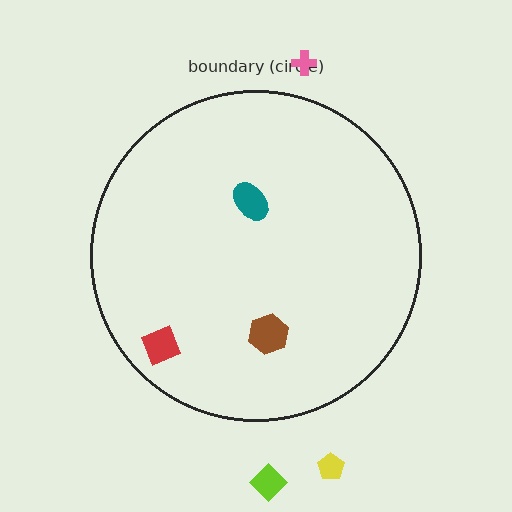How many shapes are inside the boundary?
3 inside, 3 outside.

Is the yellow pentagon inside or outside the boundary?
Outside.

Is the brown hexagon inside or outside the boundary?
Inside.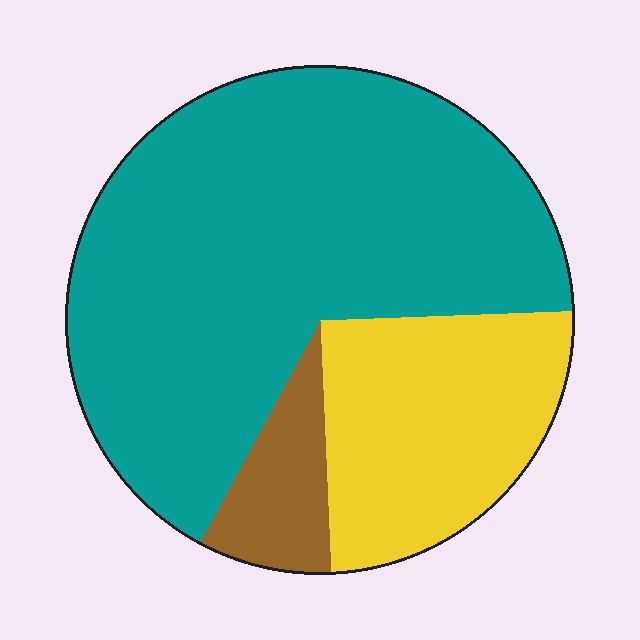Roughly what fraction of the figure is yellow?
Yellow takes up about one quarter (1/4) of the figure.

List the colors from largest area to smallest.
From largest to smallest: teal, yellow, brown.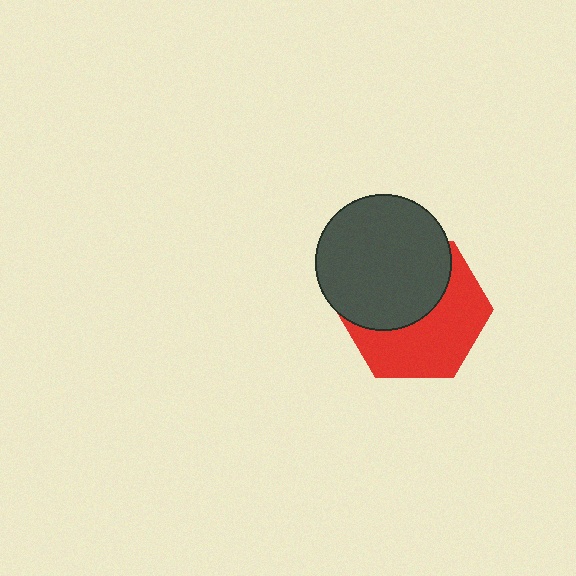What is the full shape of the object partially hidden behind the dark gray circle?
The partially hidden object is a red hexagon.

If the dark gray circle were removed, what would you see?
You would see the complete red hexagon.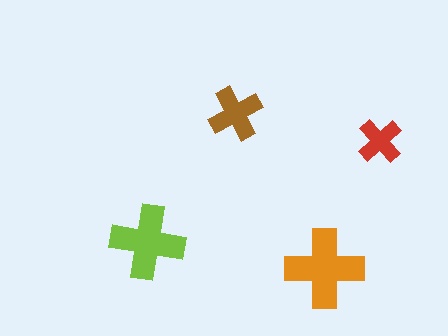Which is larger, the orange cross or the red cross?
The orange one.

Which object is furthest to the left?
The lime cross is leftmost.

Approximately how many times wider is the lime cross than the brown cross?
About 1.5 times wider.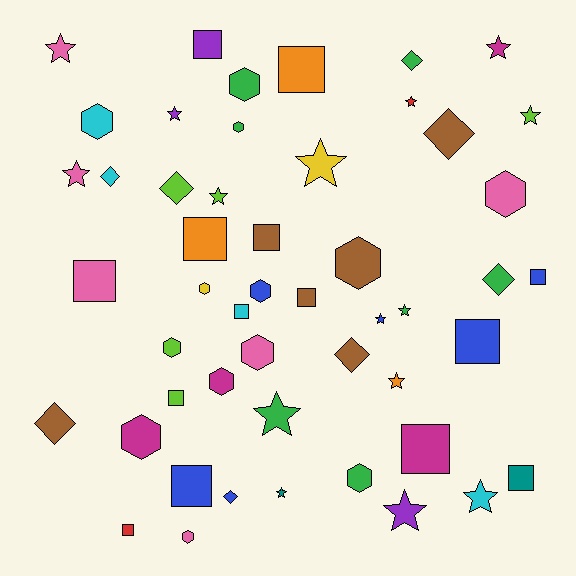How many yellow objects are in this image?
There are 2 yellow objects.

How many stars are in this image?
There are 15 stars.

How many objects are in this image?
There are 50 objects.